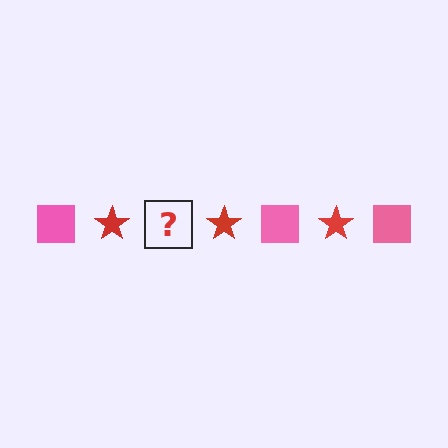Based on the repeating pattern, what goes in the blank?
The blank should be a pink square.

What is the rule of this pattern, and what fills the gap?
The rule is that the pattern alternates between pink square and red star. The gap should be filled with a pink square.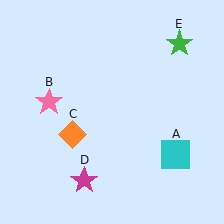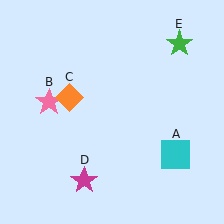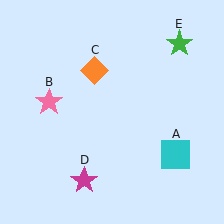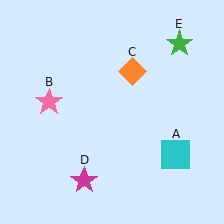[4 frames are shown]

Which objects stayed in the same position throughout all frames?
Cyan square (object A) and pink star (object B) and magenta star (object D) and green star (object E) remained stationary.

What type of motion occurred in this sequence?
The orange diamond (object C) rotated clockwise around the center of the scene.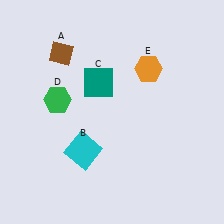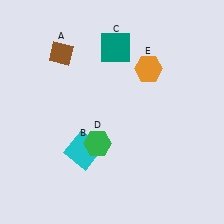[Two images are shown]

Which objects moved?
The objects that moved are: the teal square (C), the green hexagon (D).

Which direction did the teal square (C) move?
The teal square (C) moved up.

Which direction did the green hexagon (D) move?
The green hexagon (D) moved down.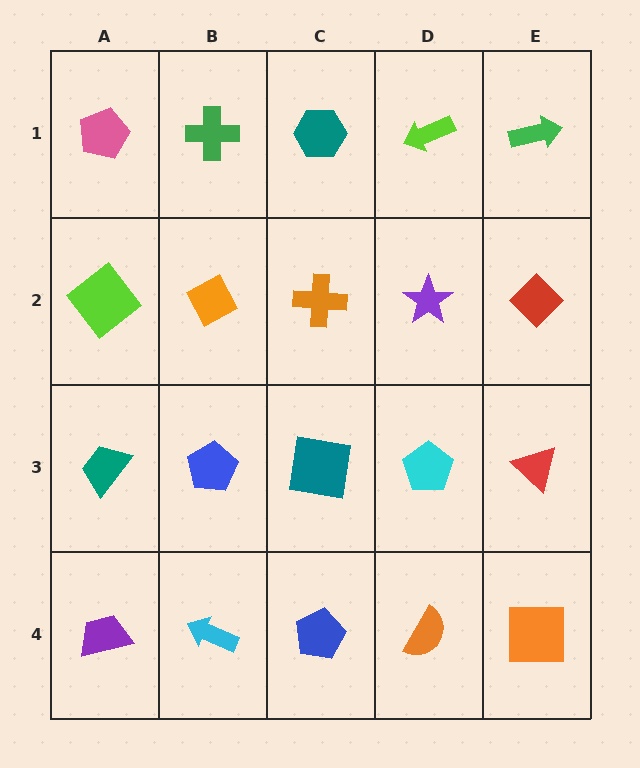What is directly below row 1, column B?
An orange diamond.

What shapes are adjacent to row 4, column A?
A teal trapezoid (row 3, column A), a cyan arrow (row 4, column B).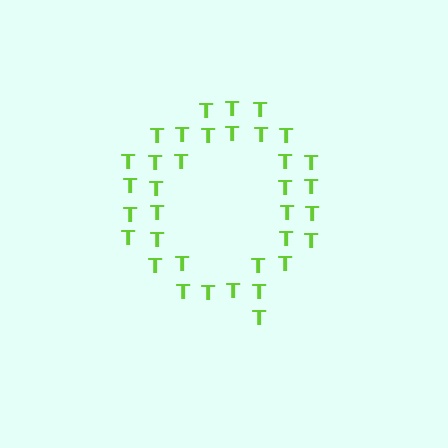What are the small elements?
The small elements are letter T's.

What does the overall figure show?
The overall figure shows the letter Q.